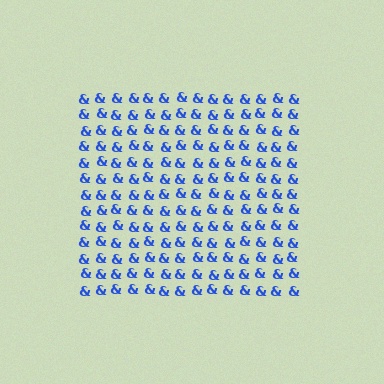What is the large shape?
The large shape is a square.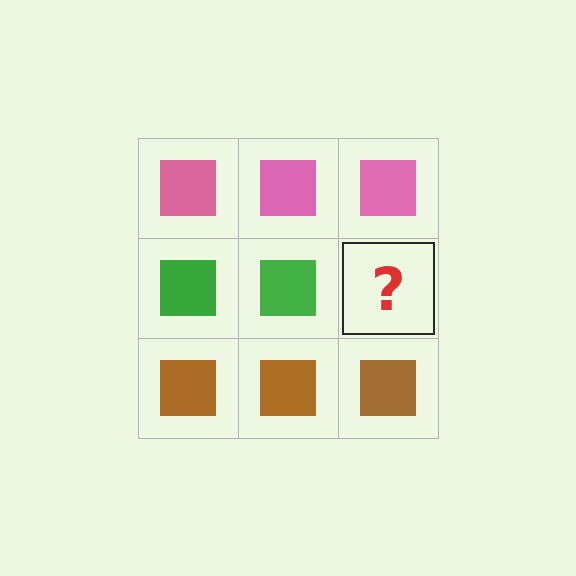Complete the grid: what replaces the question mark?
The question mark should be replaced with a green square.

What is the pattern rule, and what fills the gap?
The rule is that each row has a consistent color. The gap should be filled with a green square.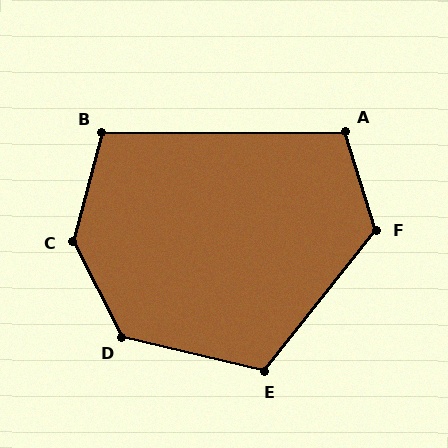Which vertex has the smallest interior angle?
B, at approximately 105 degrees.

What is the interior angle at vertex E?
Approximately 115 degrees (obtuse).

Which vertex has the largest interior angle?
C, at approximately 138 degrees.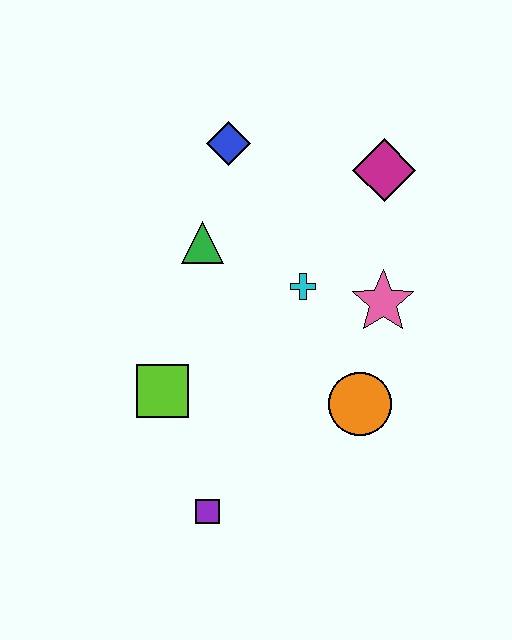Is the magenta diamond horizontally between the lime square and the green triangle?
No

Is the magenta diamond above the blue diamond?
No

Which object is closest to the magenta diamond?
The pink star is closest to the magenta diamond.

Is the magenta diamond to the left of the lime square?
No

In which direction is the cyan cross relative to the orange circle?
The cyan cross is above the orange circle.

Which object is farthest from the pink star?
The purple square is farthest from the pink star.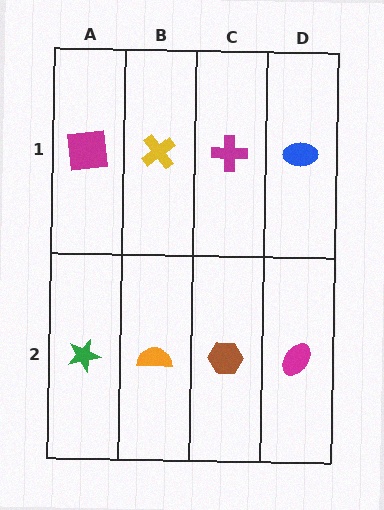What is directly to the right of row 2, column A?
An orange semicircle.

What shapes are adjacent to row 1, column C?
A brown hexagon (row 2, column C), a yellow cross (row 1, column B), a blue ellipse (row 1, column D).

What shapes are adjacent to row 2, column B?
A yellow cross (row 1, column B), a green star (row 2, column A), a brown hexagon (row 2, column C).